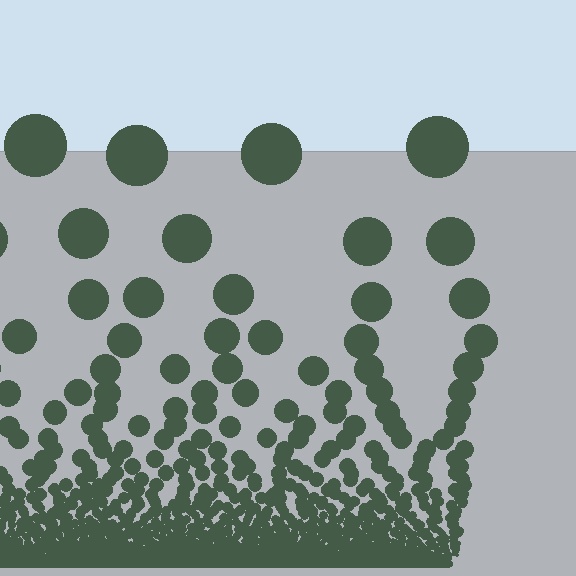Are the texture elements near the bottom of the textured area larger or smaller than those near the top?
Smaller. The gradient is inverted — elements near the bottom are smaller and denser.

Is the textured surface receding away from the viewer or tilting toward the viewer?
The surface appears to tilt toward the viewer. Texture elements get larger and sparser toward the top.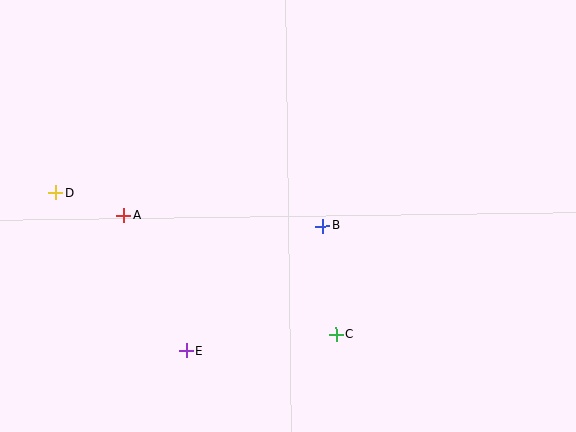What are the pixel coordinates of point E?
Point E is at (186, 351).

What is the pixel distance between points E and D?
The distance between E and D is 205 pixels.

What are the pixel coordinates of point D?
Point D is at (56, 193).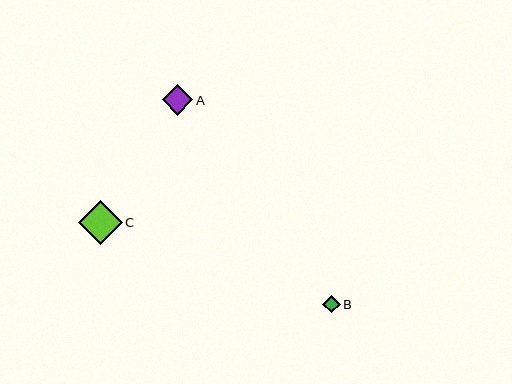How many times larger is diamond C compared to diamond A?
Diamond C is approximately 1.4 times the size of diamond A.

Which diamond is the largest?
Diamond C is the largest with a size of approximately 44 pixels.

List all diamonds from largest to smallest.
From largest to smallest: C, A, B.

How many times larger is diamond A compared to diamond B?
Diamond A is approximately 1.7 times the size of diamond B.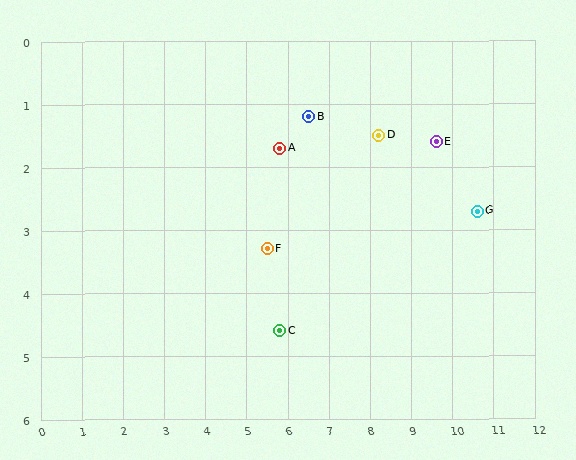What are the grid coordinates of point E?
Point E is at approximately (9.6, 1.6).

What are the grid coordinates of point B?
Point B is at approximately (6.5, 1.2).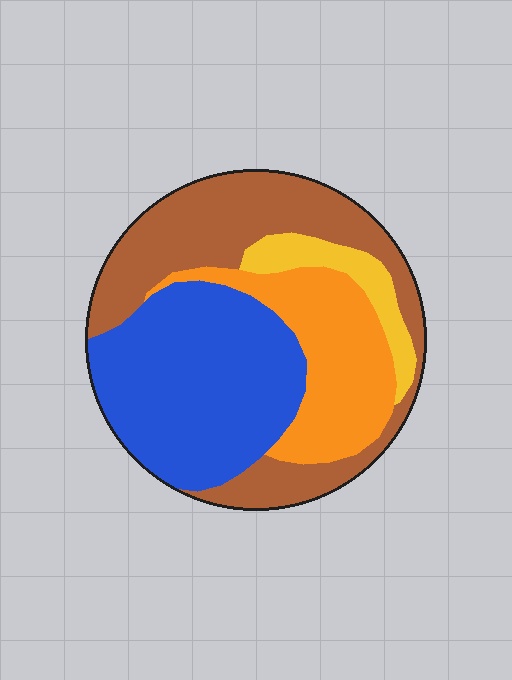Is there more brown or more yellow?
Brown.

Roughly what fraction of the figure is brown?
Brown covers roughly 35% of the figure.